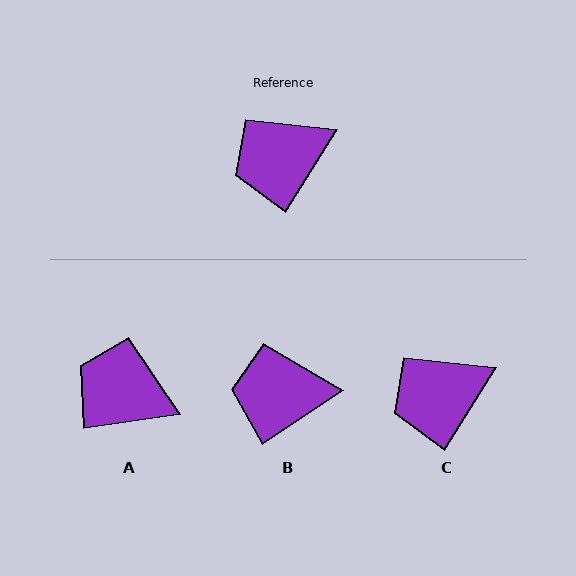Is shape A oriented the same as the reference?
No, it is off by about 50 degrees.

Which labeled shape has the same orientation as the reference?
C.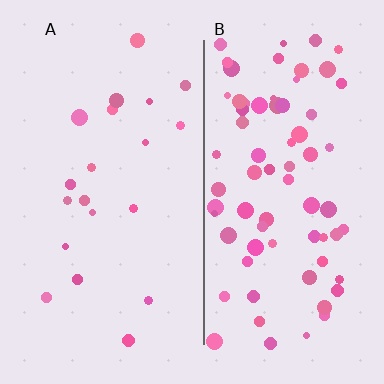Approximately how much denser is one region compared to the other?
Approximately 3.7× — region B over region A.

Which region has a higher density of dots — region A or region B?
B (the right).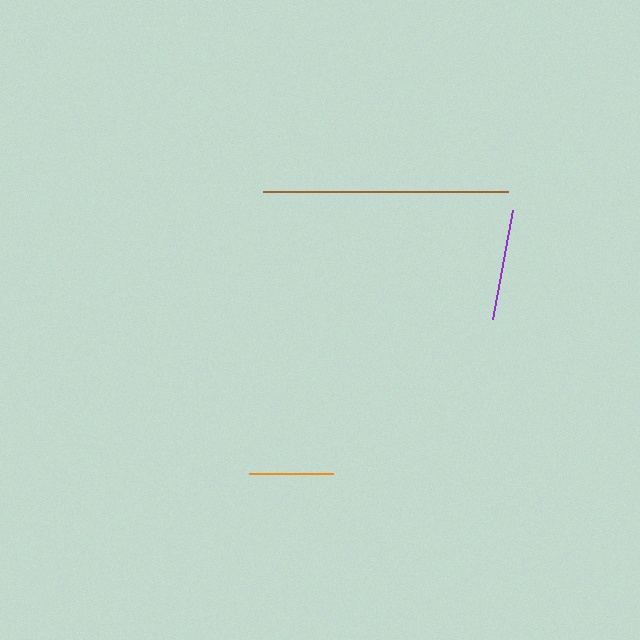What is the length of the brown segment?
The brown segment is approximately 246 pixels long.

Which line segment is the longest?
The brown line is the longest at approximately 246 pixels.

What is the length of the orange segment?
The orange segment is approximately 84 pixels long.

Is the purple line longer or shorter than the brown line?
The brown line is longer than the purple line.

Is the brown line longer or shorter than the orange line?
The brown line is longer than the orange line.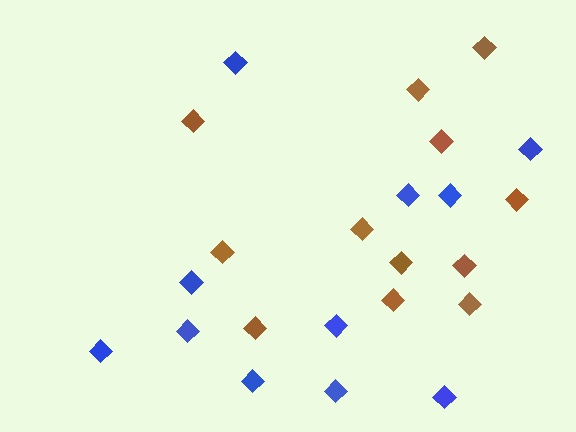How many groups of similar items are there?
There are 2 groups: one group of brown diamonds (12) and one group of blue diamonds (11).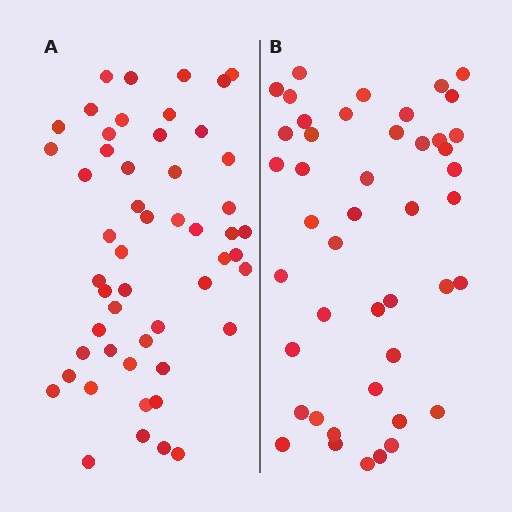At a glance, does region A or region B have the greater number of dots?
Region A (the left region) has more dots.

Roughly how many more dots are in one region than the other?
Region A has roughly 8 or so more dots than region B.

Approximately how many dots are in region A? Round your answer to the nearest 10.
About 50 dots. (The exact count is 52, which rounds to 50.)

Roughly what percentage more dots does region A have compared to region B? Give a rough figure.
About 15% more.